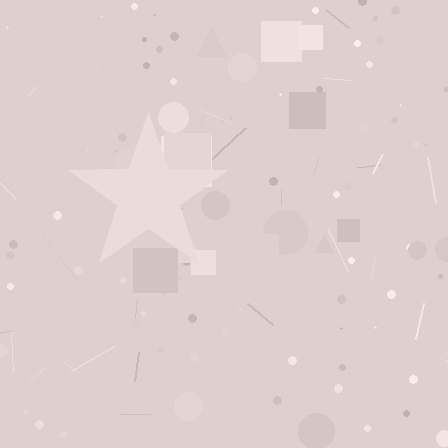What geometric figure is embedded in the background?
A star is embedded in the background.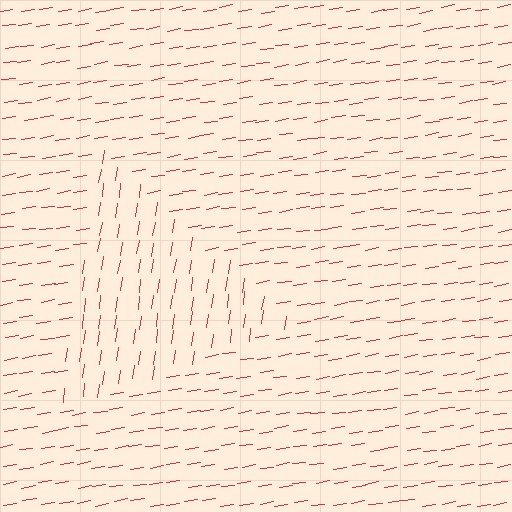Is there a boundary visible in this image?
Yes, there is a texture boundary formed by a change in line orientation.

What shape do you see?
I see a triangle.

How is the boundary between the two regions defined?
The boundary is defined purely by a change in line orientation (approximately 73 degrees difference). All lines are the same color and thickness.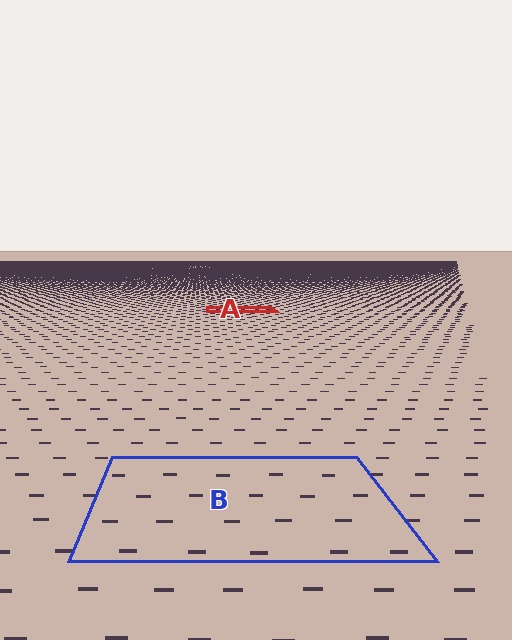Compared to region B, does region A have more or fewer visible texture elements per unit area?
Region A has more texture elements per unit area — they are packed more densely because it is farther away.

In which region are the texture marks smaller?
The texture marks are smaller in region A, because it is farther away.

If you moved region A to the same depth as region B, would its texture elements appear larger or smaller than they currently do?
They would appear larger. At a closer depth, the same texture elements are projected at a bigger on-screen size.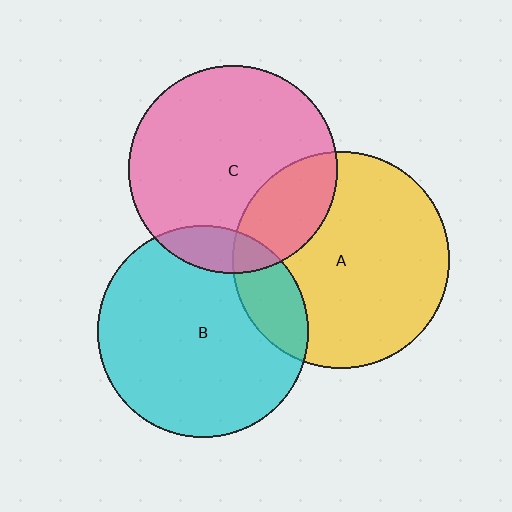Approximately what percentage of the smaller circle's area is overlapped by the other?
Approximately 25%.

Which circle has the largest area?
Circle A (yellow).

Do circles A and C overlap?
Yes.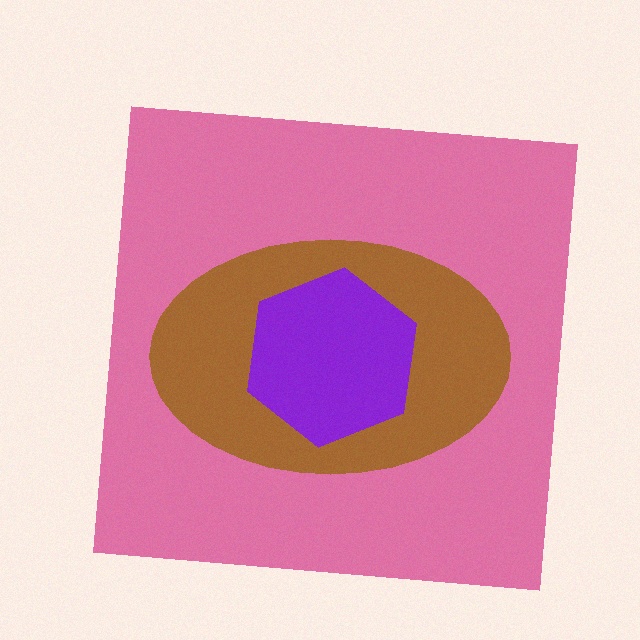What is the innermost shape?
The purple hexagon.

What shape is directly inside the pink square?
The brown ellipse.